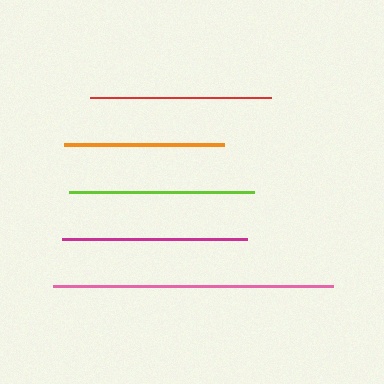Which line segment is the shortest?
The orange line is the shortest at approximately 161 pixels.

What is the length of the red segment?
The red segment is approximately 182 pixels long.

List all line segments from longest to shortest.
From longest to shortest: pink, magenta, lime, red, orange.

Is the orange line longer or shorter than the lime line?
The lime line is longer than the orange line.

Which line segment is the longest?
The pink line is the longest at approximately 280 pixels.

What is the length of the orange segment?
The orange segment is approximately 161 pixels long.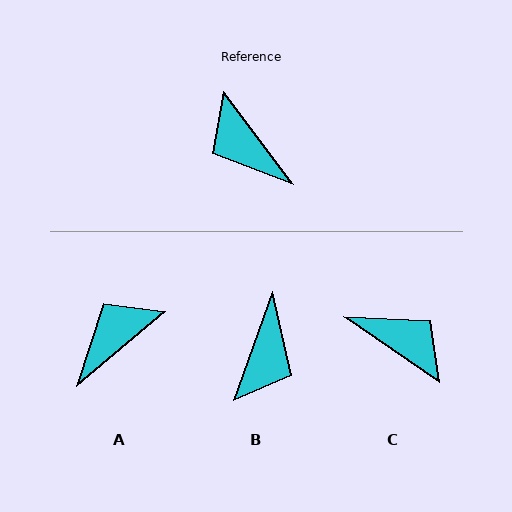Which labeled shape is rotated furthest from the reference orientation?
C, about 161 degrees away.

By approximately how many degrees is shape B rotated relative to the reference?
Approximately 124 degrees counter-clockwise.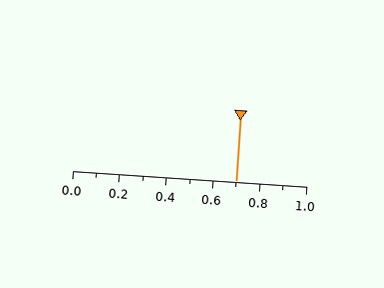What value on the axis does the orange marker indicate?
The marker indicates approximately 0.7.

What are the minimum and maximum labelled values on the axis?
The axis runs from 0.0 to 1.0.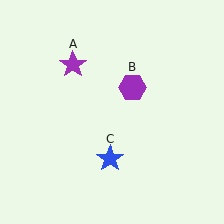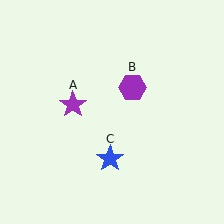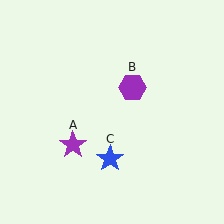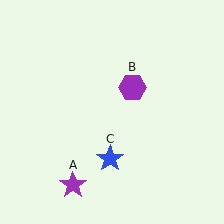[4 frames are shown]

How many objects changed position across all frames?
1 object changed position: purple star (object A).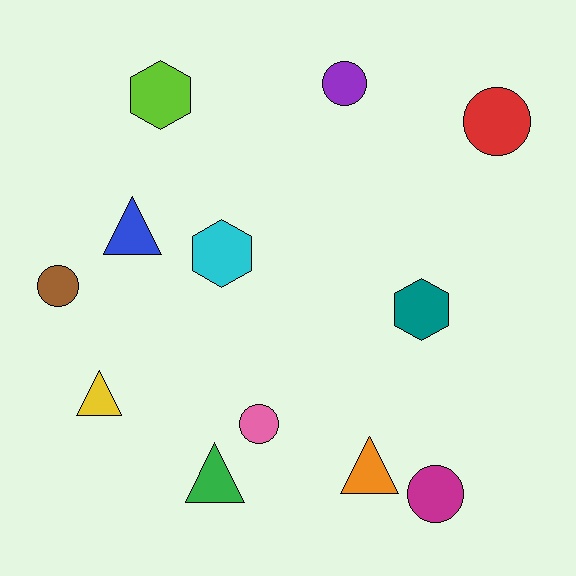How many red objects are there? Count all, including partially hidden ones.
There is 1 red object.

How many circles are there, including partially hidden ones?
There are 5 circles.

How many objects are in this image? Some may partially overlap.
There are 12 objects.